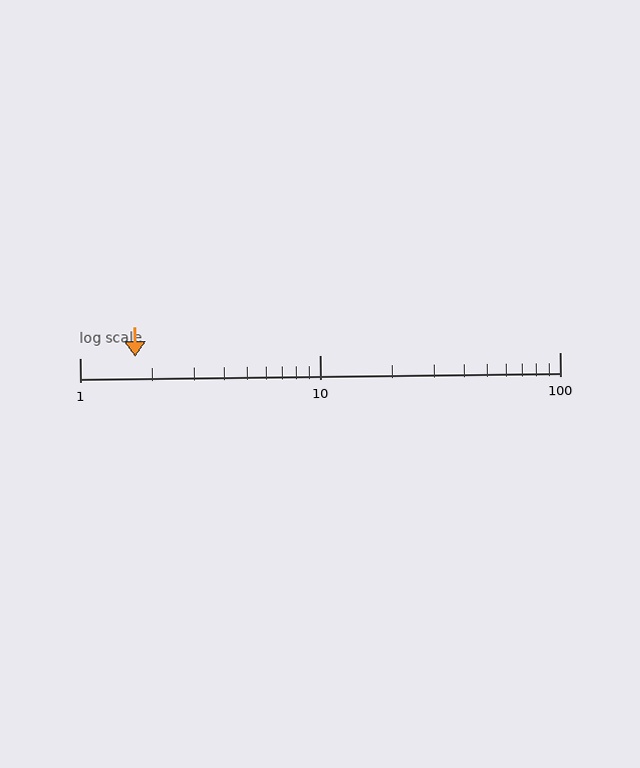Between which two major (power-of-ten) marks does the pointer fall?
The pointer is between 1 and 10.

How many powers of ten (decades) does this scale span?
The scale spans 2 decades, from 1 to 100.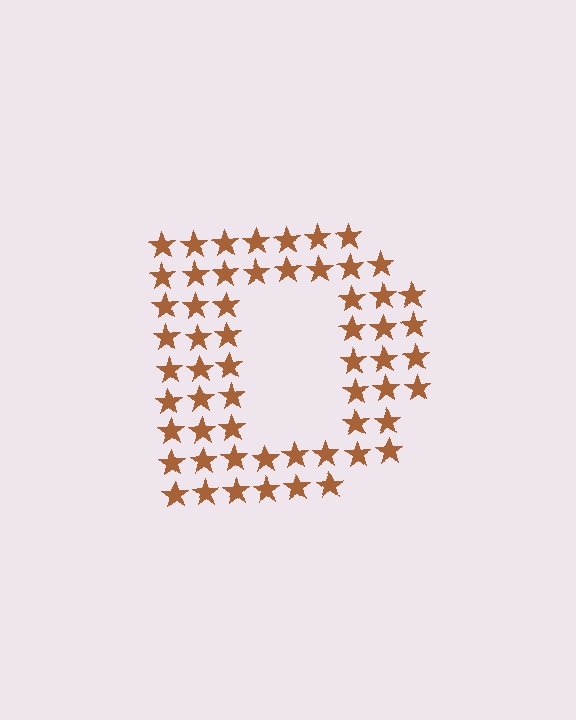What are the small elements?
The small elements are stars.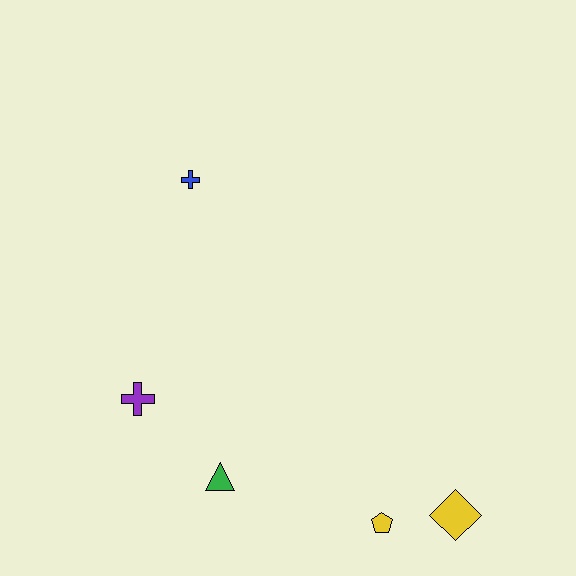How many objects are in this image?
There are 5 objects.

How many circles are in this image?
There are no circles.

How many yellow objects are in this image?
There are 2 yellow objects.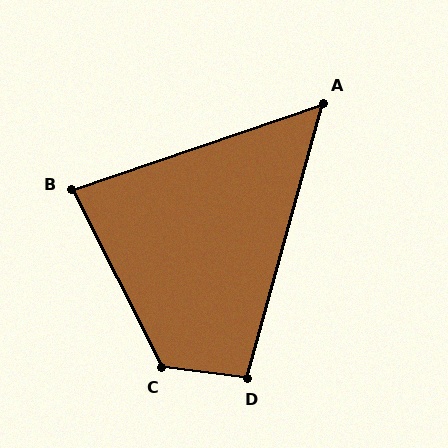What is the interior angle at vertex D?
Approximately 98 degrees (obtuse).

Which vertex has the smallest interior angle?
A, at approximately 56 degrees.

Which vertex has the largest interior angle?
C, at approximately 124 degrees.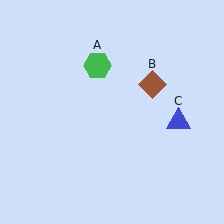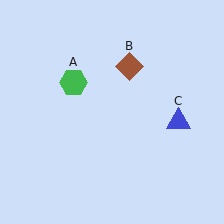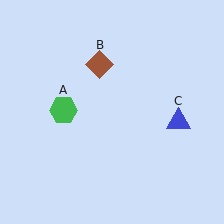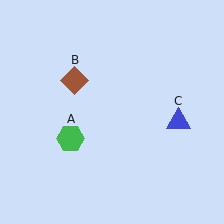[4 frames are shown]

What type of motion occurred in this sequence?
The green hexagon (object A), brown diamond (object B) rotated counterclockwise around the center of the scene.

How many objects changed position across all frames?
2 objects changed position: green hexagon (object A), brown diamond (object B).